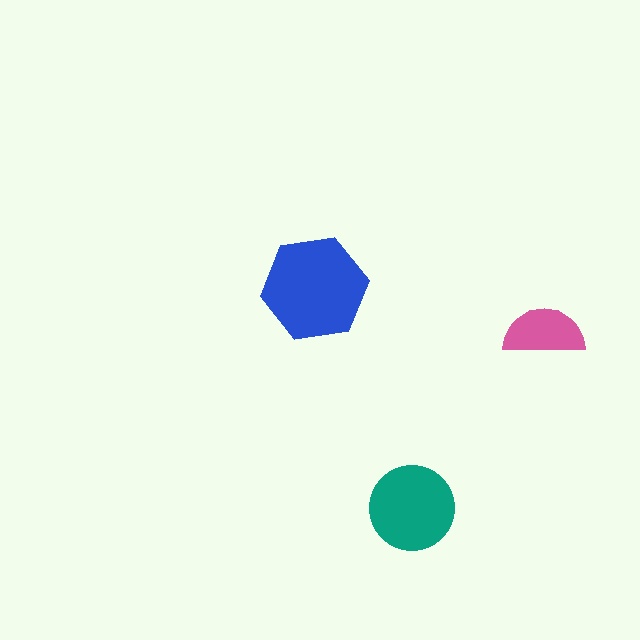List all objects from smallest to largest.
The pink semicircle, the teal circle, the blue hexagon.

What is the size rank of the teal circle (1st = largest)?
2nd.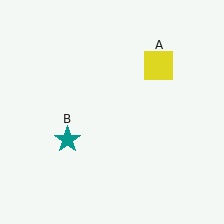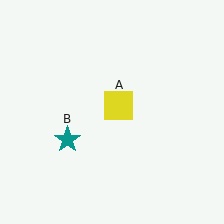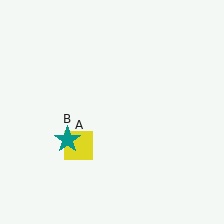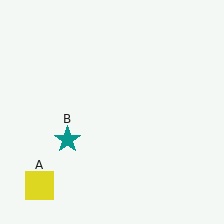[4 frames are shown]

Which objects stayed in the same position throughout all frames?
Teal star (object B) remained stationary.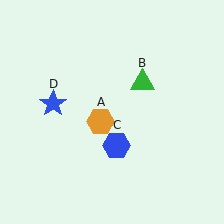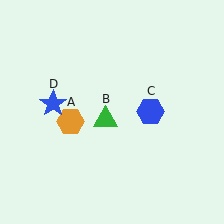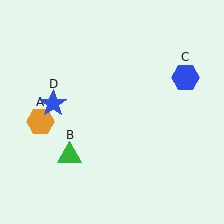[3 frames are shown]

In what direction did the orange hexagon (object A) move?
The orange hexagon (object A) moved left.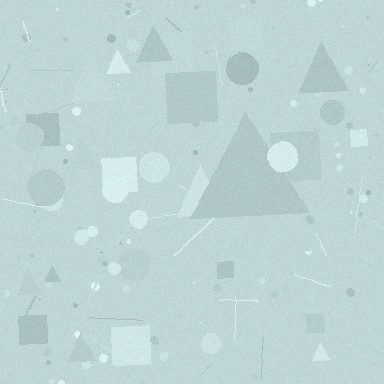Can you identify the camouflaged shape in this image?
The camouflaged shape is a triangle.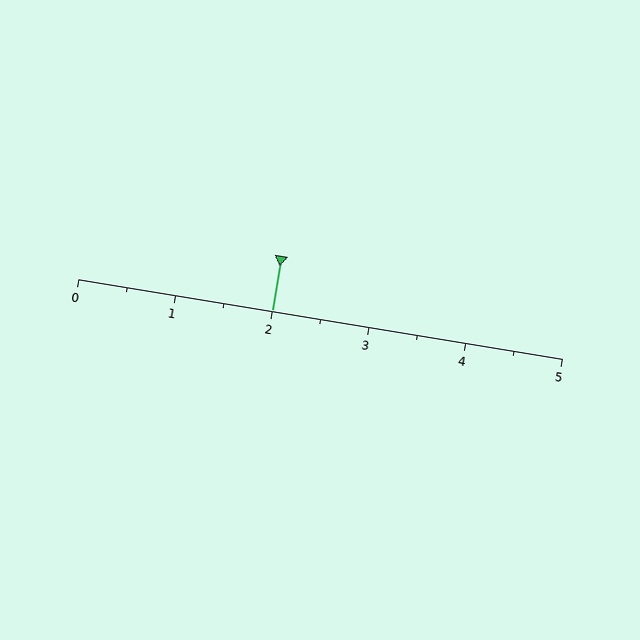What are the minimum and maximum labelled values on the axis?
The axis runs from 0 to 5.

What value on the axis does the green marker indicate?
The marker indicates approximately 2.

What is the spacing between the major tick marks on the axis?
The major ticks are spaced 1 apart.